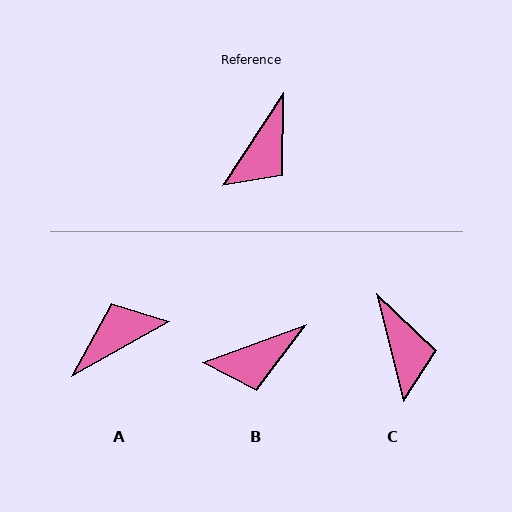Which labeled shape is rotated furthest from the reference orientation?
A, about 153 degrees away.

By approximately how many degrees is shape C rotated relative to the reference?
Approximately 48 degrees counter-clockwise.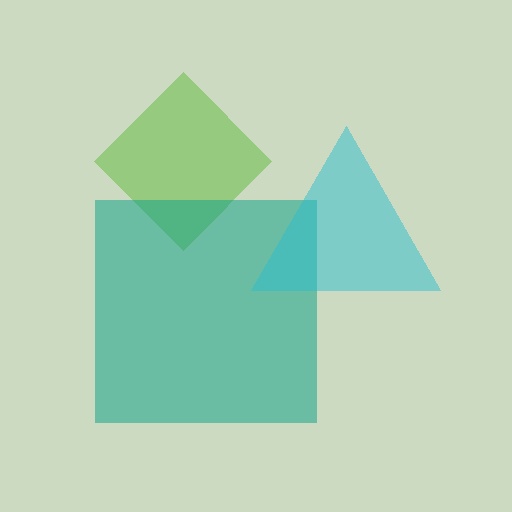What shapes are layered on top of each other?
The layered shapes are: a lime diamond, a teal square, a cyan triangle.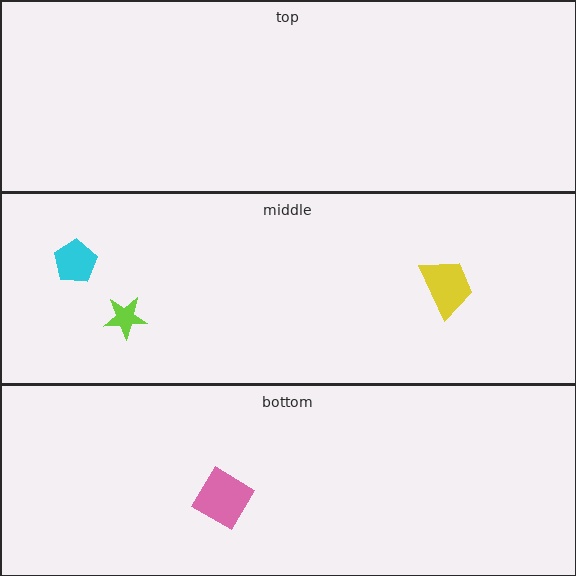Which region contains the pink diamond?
The bottom region.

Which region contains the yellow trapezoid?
The middle region.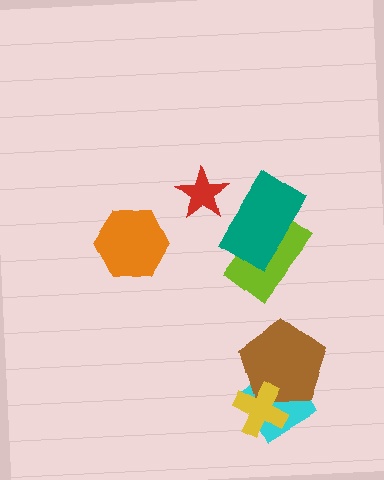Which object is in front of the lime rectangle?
The teal rectangle is in front of the lime rectangle.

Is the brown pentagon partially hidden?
Yes, it is partially covered by another shape.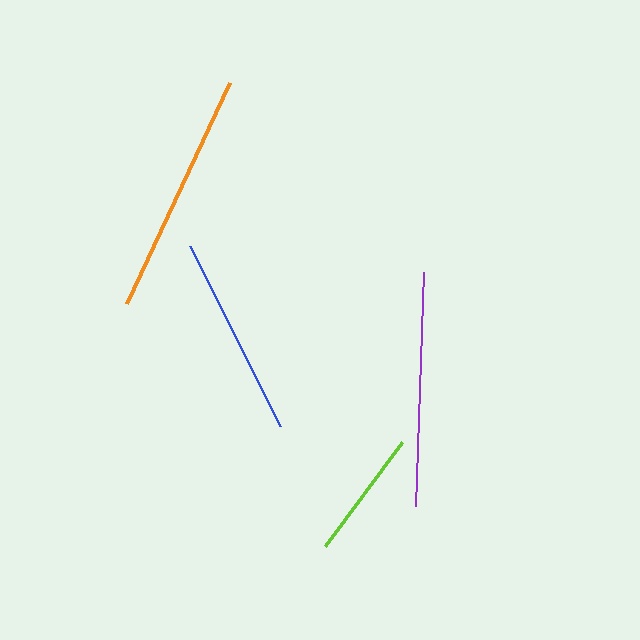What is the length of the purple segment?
The purple segment is approximately 233 pixels long.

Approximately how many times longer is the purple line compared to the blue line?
The purple line is approximately 1.2 times the length of the blue line.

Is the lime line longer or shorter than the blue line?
The blue line is longer than the lime line.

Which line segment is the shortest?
The lime line is the shortest at approximately 130 pixels.